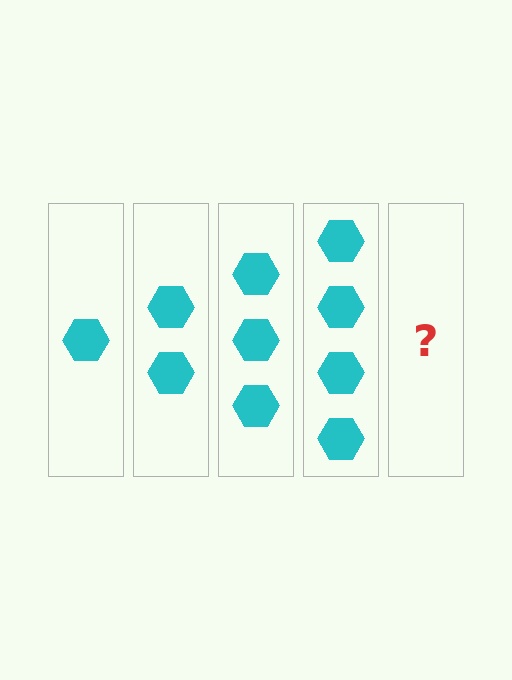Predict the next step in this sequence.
The next step is 5 hexagons.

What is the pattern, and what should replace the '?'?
The pattern is that each step adds one more hexagon. The '?' should be 5 hexagons.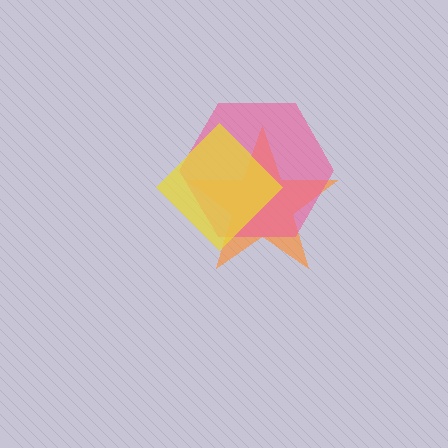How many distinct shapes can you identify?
There are 3 distinct shapes: an orange star, a pink hexagon, a yellow diamond.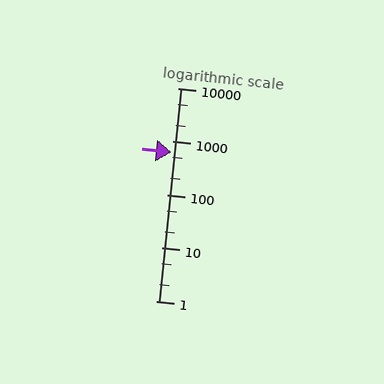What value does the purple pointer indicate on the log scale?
The pointer indicates approximately 620.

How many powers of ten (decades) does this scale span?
The scale spans 4 decades, from 1 to 10000.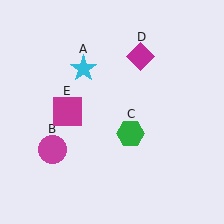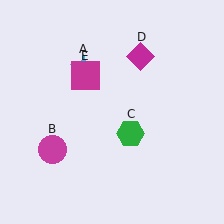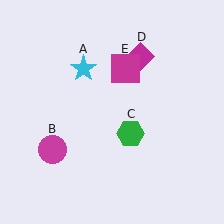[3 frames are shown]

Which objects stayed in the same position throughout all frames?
Cyan star (object A) and magenta circle (object B) and green hexagon (object C) and magenta diamond (object D) remained stationary.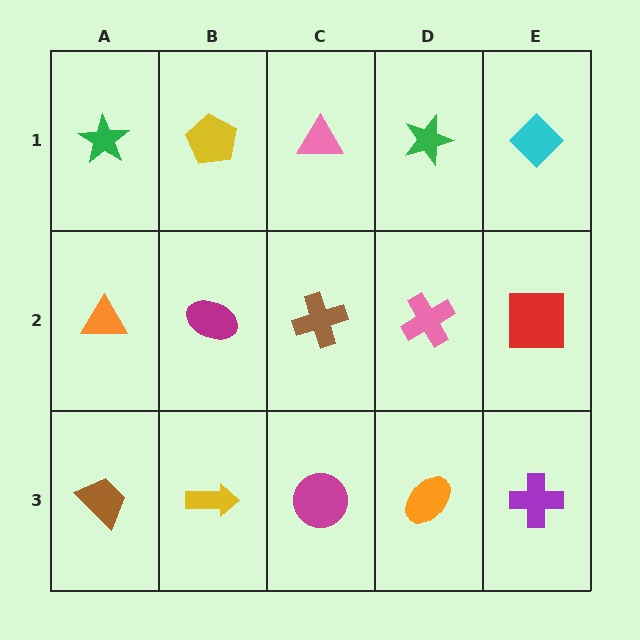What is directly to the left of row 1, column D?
A pink triangle.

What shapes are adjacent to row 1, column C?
A brown cross (row 2, column C), a yellow pentagon (row 1, column B), a green star (row 1, column D).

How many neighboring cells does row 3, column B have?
3.